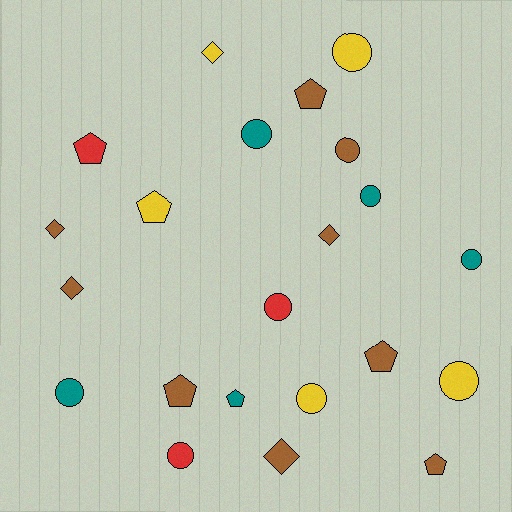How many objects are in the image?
There are 22 objects.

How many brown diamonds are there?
There are 4 brown diamonds.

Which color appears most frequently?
Brown, with 9 objects.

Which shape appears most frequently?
Circle, with 10 objects.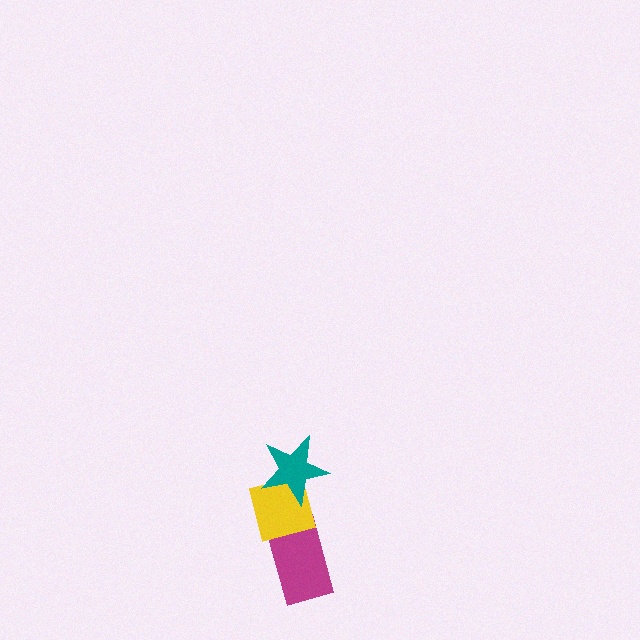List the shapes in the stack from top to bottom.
From top to bottom: the teal star, the yellow square, the magenta rectangle.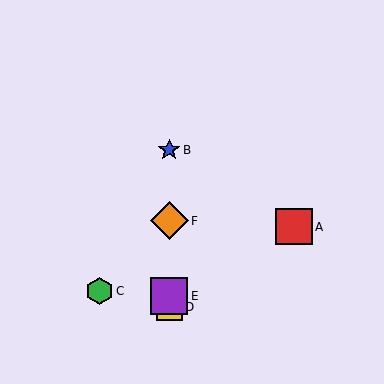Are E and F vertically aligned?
Yes, both are at x≈169.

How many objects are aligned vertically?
4 objects (B, D, E, F) are aligned vertically.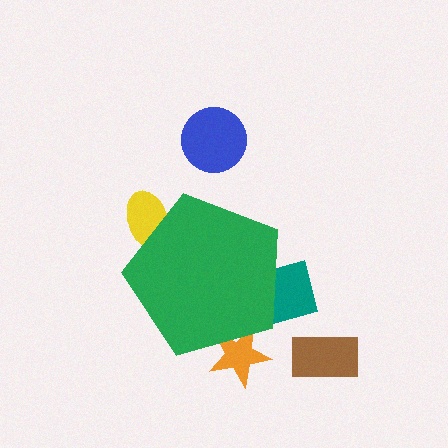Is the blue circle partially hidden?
No, the blue circle is fully visible.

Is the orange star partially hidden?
Yes, the orange star is partially hidden behind the green pentagon.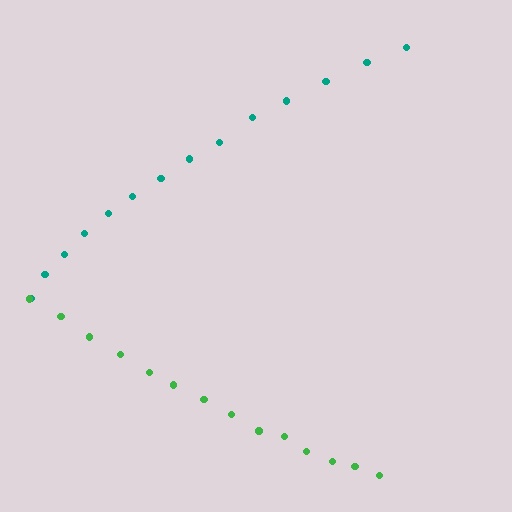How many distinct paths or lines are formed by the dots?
There are 2 distinct paths.